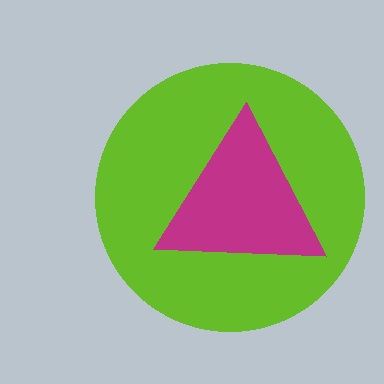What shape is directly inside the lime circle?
The magenta triangle.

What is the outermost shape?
The lime circle.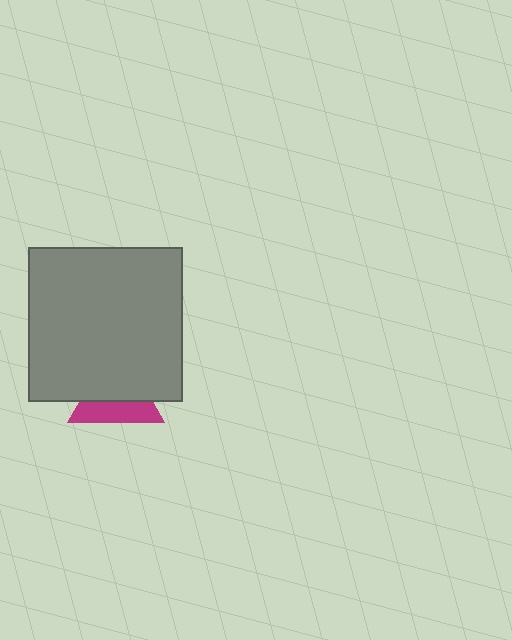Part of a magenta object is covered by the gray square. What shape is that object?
It is a triangle.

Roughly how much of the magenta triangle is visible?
A small part of it is visible (roughly 45%).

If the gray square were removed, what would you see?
You would see the complete magenta triangle.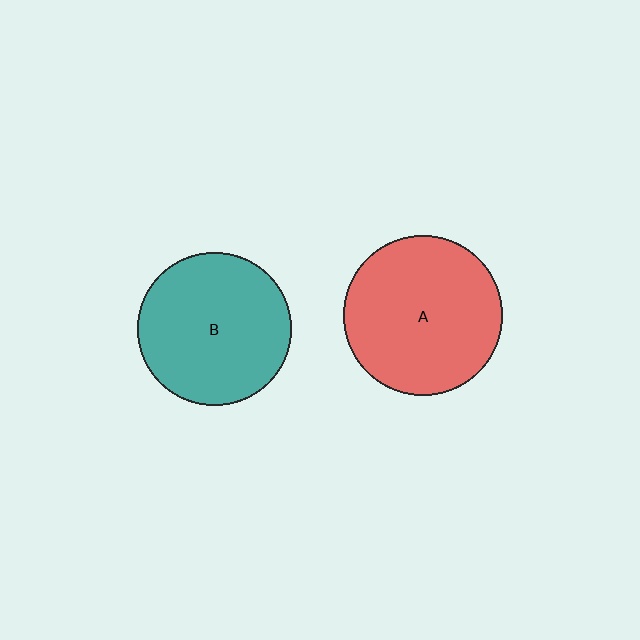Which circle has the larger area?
Circle A (red).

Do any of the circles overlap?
No, none of the circles overlap.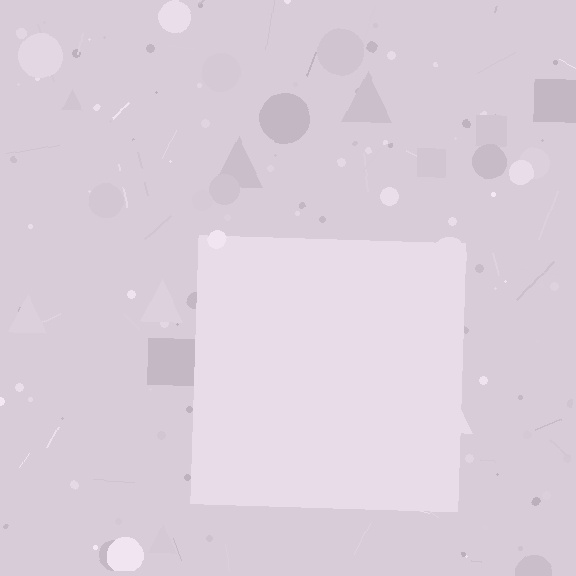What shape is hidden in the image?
A square is hidden in the image.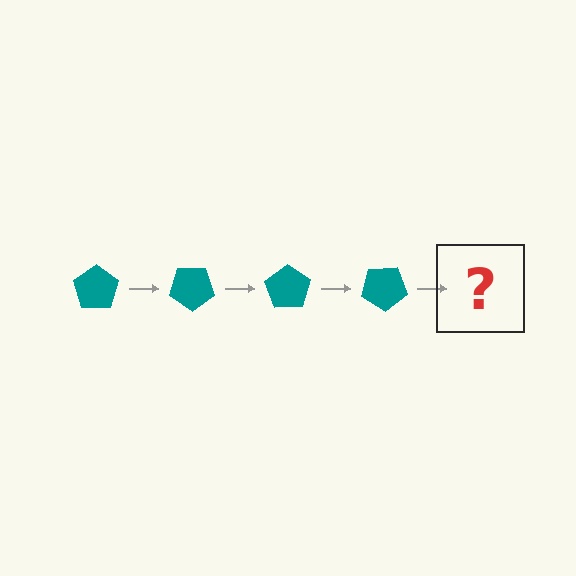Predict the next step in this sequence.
The next step is a teal pentagon rotated 140 degrees.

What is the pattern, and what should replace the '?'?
The pattern is that the pentagon rotates 35 degrees each step. The '?' should be a teal pentagon rotated 140 degrees.